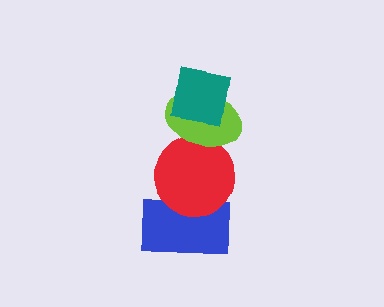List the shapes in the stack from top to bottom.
From top to bottom: the teal square, the lime ellipse, the red circle, the blue rectangle.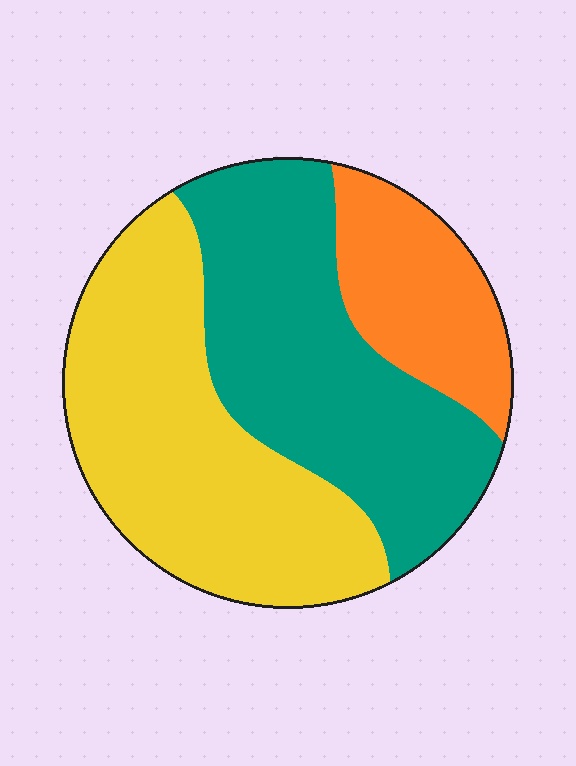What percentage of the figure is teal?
Teal covers roughly 40% of the figure.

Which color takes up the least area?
Orange, at roughly 20%.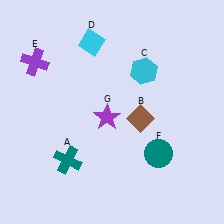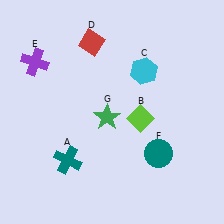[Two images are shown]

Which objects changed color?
B changed from brown to lime. D changed from cyan to red. G changed from purple to green.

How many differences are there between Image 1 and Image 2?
There are 3 differences between the two images.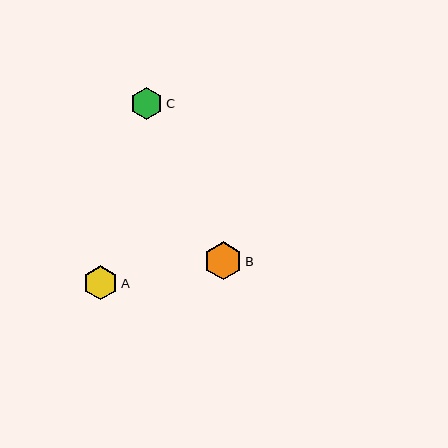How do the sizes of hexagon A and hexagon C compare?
Hexagon A and hexagon C are approximately the same size.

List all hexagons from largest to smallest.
From largest to smallest: B, A, C.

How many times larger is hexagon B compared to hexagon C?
Hexagon B is approximately 1.2 times the size of hexagon C.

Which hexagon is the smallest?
Hexagon C is the smallest with a size of approximately 32 pixels.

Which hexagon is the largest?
Hexagon B is the largest with a size of approximately 38 pixels.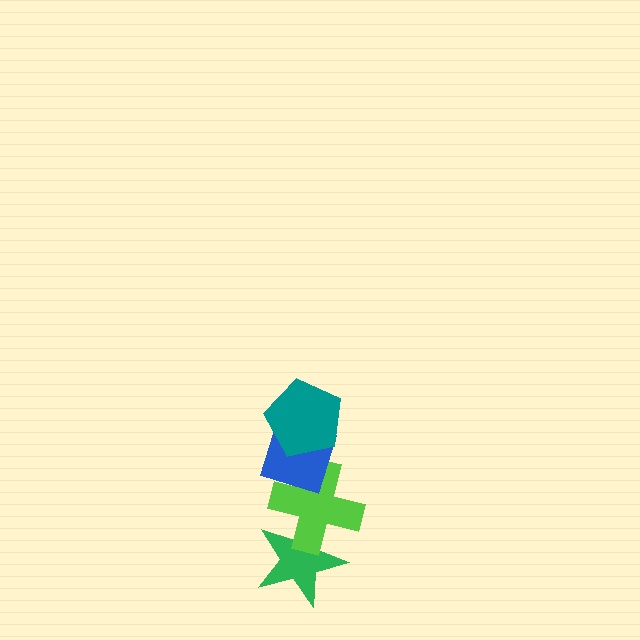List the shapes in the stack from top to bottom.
From top to bottom: the teal pentagon, the blue diamond, the lime cross, the green star.